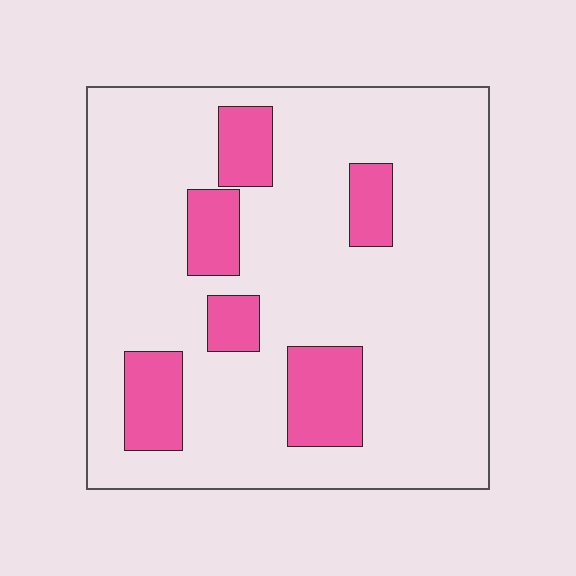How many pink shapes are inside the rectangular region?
6.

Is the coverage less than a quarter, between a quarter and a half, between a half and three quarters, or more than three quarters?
Less than a quarter.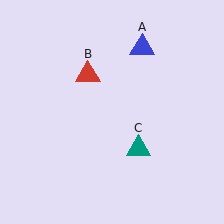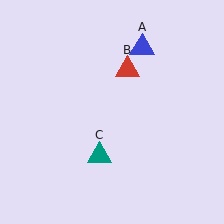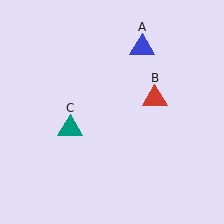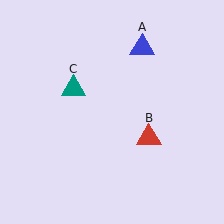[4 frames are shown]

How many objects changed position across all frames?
2 objects changed position: red triangle (object B), teal triangle (object C).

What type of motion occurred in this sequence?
The red triangle (object B), teal triangle (object C) rotated clockwise around the center of the scene.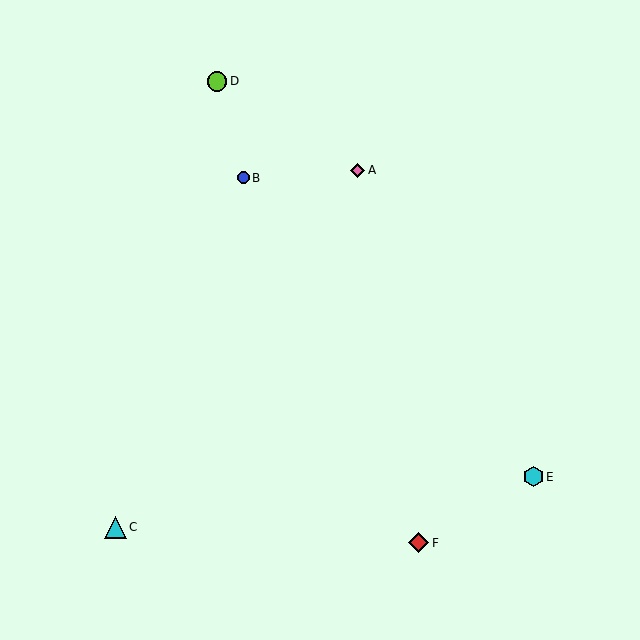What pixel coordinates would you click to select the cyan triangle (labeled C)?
Click at (116, 527) to select the cyan triangle C.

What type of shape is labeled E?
Shape E is a cyan hexagon.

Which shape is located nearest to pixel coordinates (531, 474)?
The cyan hexagon (labeled E) at (533, 477) is nearest to that location.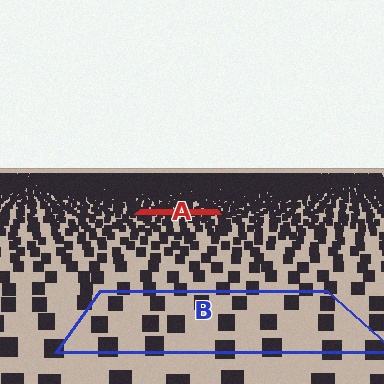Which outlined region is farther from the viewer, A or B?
Region A is farther from the viewer — the texture elements inside it appear smaller and more densely packed.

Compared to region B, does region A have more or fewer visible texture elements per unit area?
Region A has more texture elements per unit area — they are packed more densely because it is farther away.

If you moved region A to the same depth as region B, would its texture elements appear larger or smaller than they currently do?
They would appear larger. At a closer depth, the same texture elements are projected at a bigger on-screen size.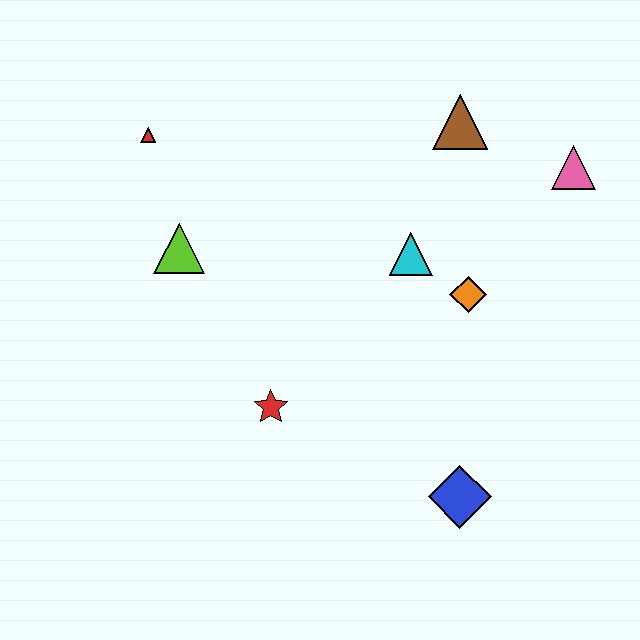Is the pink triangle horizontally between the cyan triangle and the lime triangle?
No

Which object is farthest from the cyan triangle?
The red triangle is farthest from the cyan triangle.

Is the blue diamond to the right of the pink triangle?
No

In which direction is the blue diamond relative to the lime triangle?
The blue diamond is to the right of the lime triangle.